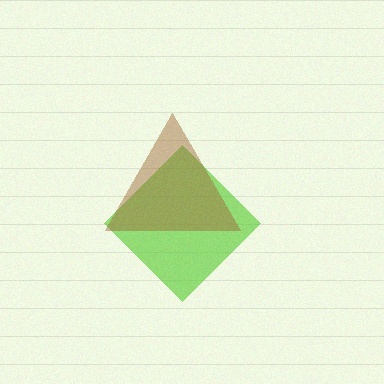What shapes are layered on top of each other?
The layered shapes are: a lime diamond, a brown triangle.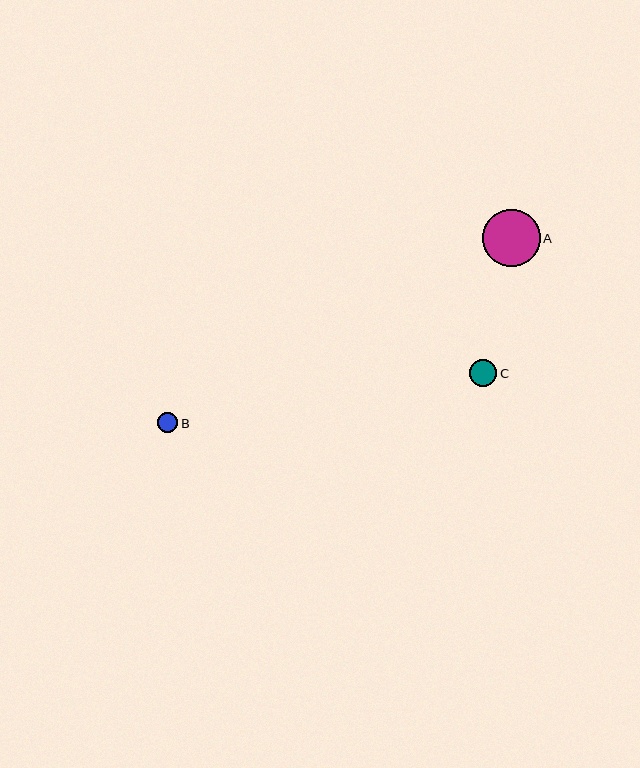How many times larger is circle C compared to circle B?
Circle C is approximately 1.4 times the size of circle B.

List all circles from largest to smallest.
From largest to smallest: A, C, B.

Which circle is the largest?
Circle A is the largest with a size of approximately 57 pixels.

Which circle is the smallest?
Circle B is the smallest with a size of approximately 20 pixels.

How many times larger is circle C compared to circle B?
Circle C is approximately 1.4 times the size of circle B.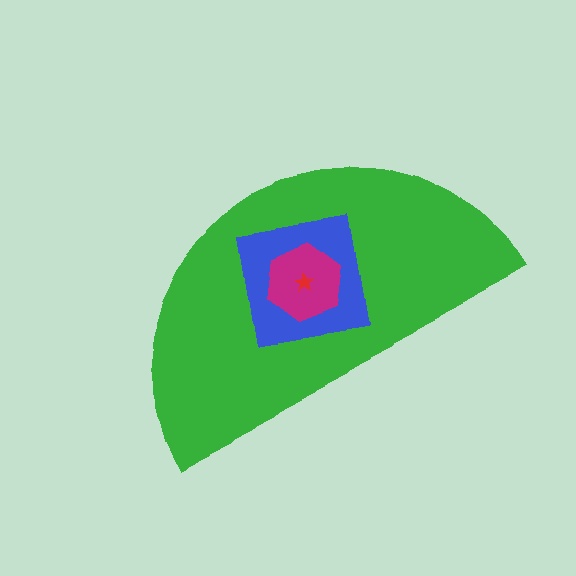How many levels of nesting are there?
4.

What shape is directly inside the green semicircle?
The blue square.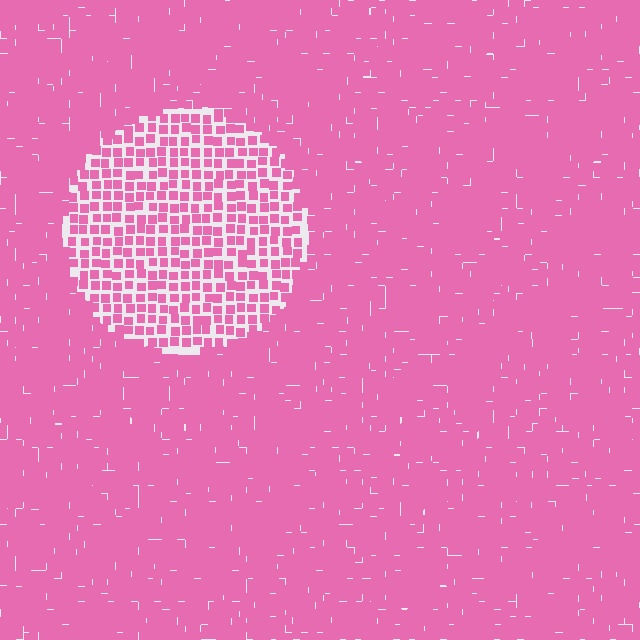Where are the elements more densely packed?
The elements are more densely packed outside the circle boundary.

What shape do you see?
I see a circle.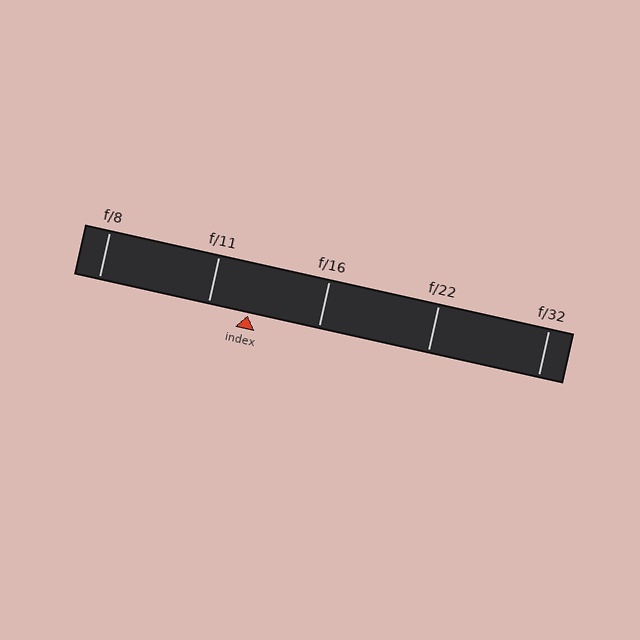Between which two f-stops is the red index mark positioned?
The index mark is between f/11 and f/16.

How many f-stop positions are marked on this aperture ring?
There are 5 f-stop positions marked.